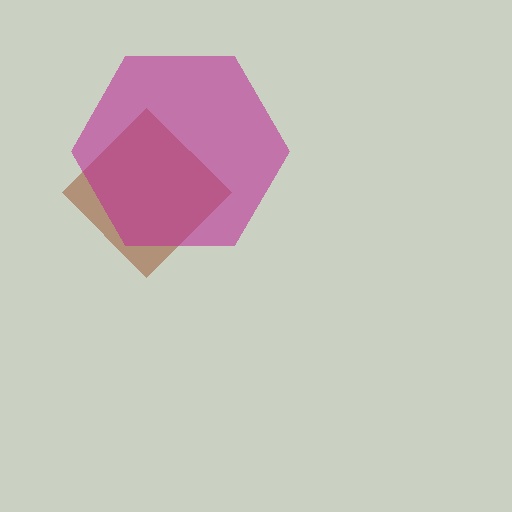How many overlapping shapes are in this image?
There are 2 overlapping shapes in the image.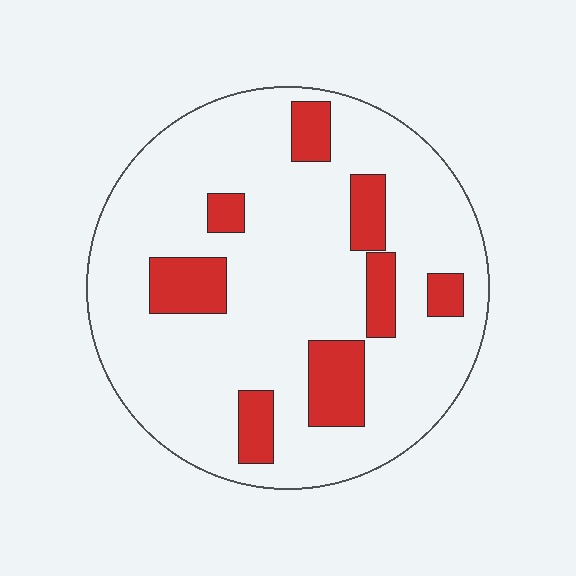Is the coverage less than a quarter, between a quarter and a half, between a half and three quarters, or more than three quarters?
Less than a quarter.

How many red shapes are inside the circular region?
8.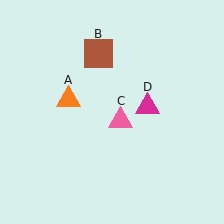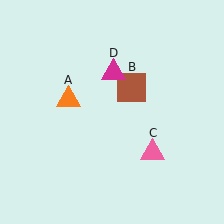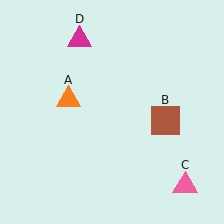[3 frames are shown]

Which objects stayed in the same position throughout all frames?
Orange triangle (object A) remained stationary.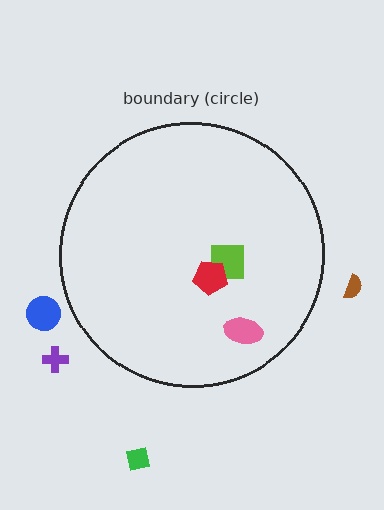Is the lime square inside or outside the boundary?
Inside.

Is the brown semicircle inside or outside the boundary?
Outside.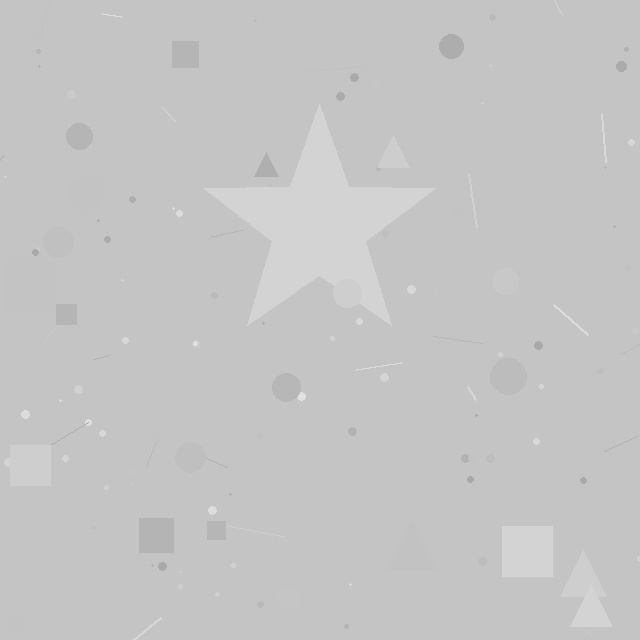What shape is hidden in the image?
A star is hidden in the image.